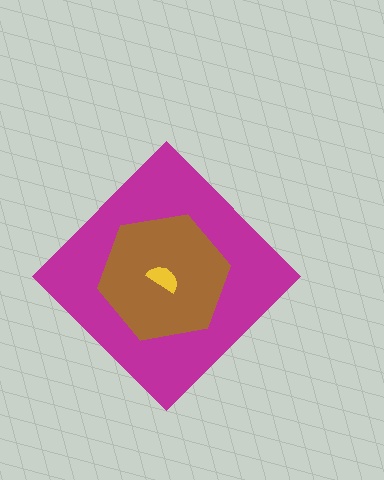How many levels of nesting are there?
3.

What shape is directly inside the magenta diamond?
The brown hexagon.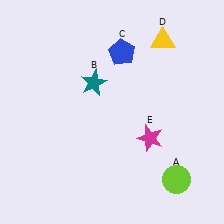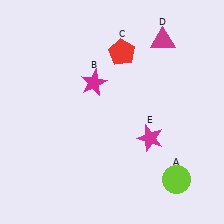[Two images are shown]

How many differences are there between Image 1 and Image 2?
There are 3 differences between the two images.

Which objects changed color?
B changed from teal to magenta. C changed from blue to red. D changed from yellow to magenta.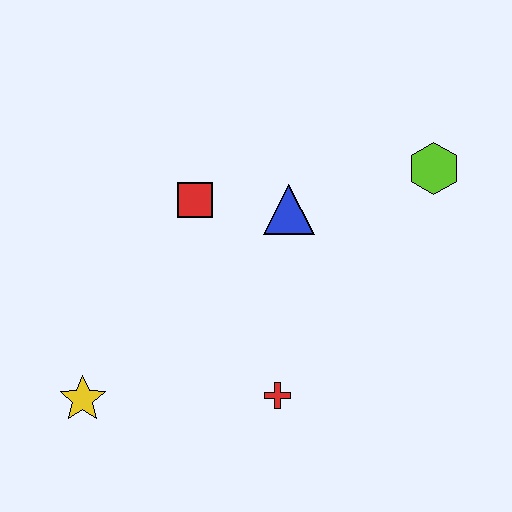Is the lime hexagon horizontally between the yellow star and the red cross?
No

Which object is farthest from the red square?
The lime hexagon is farthest from the red square.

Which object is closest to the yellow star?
The red cross is closest to the yellow star.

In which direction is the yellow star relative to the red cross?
The yellow star is to the left of the red cross.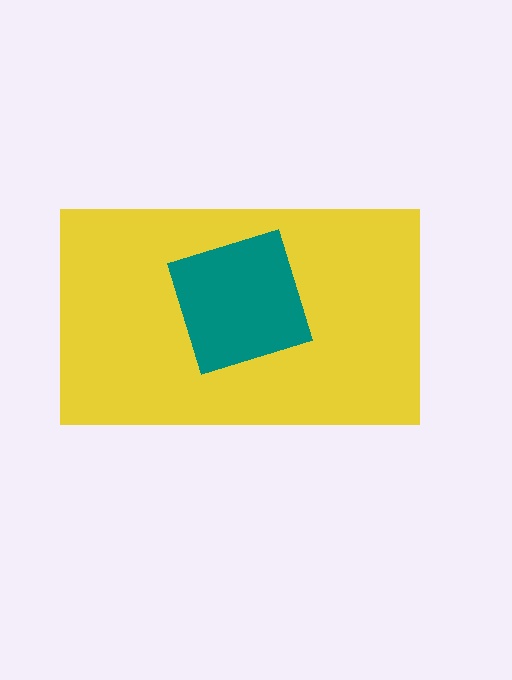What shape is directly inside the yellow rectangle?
The teal square.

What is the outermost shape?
The yellow rectangle.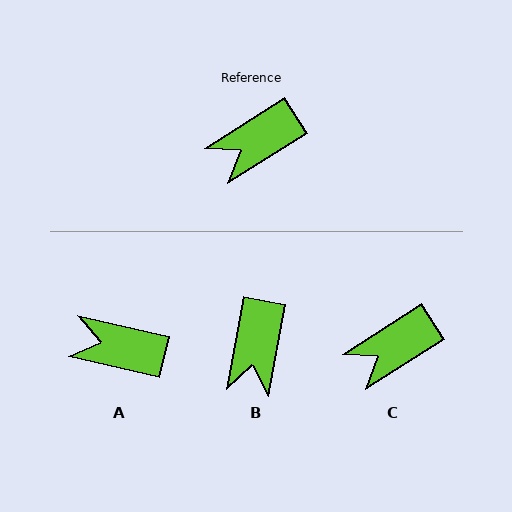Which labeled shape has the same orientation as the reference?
C.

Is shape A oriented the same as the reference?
No, it is off by about 45 degrees.